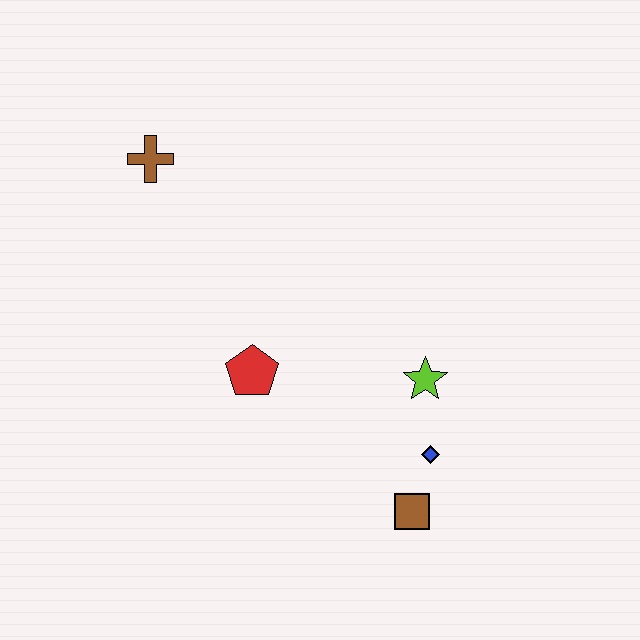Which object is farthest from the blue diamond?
The brown cross is farthest from the blue diamond.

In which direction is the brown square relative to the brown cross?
The brown square is below the brown cross.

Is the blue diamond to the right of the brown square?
Yes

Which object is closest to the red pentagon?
The lime star is closest to the red pentagon.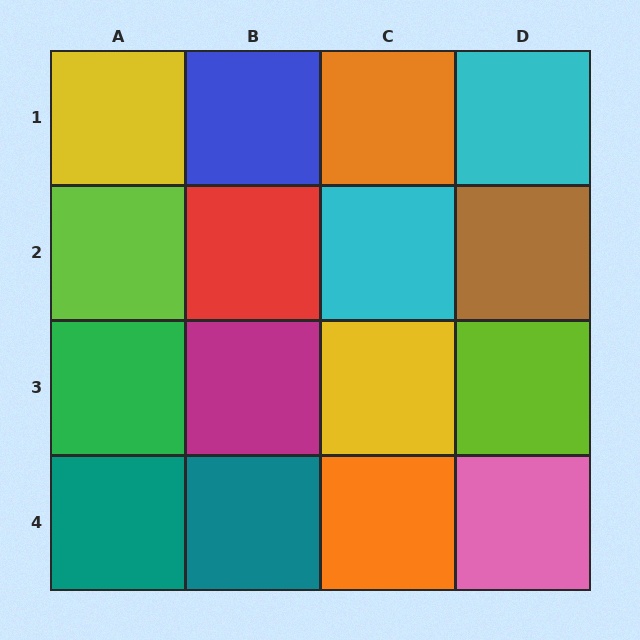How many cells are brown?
1 cell is brown.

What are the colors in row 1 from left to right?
Yellow, blue, orange, cyan.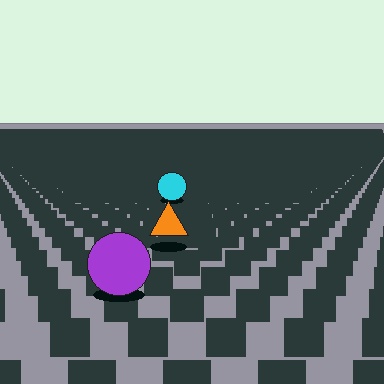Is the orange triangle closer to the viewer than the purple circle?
No. The purple circle is closer — you can tell from the texture gradient: the ground texture is coarser near it.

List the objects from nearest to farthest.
From nearest to farthest: the purple circle, the orange triangle, the cyan circle.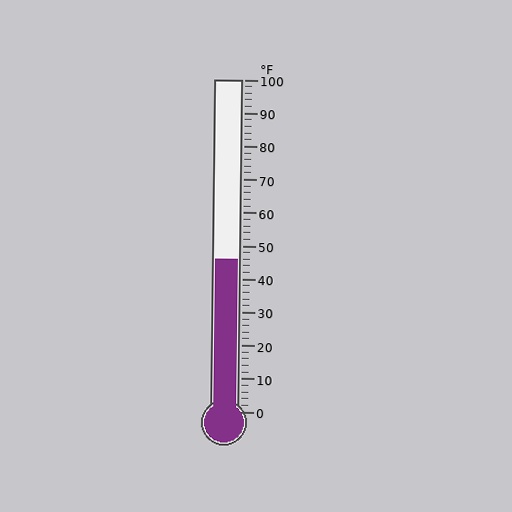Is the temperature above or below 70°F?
The temperature is below 70°F.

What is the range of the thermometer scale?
The thermometer scale ranges from 0°F to 100°F.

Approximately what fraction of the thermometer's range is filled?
The thermometer is filled to approximately 45% of its range.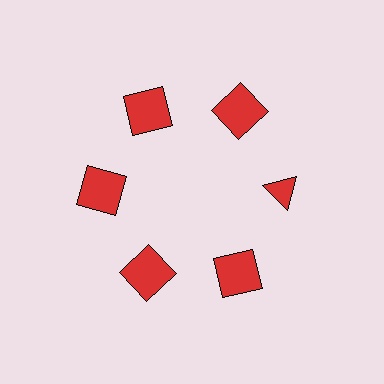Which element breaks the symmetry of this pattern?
The red triangle at roughly the 3 o'clock position breaks the symmetry. All other shapes are red squares.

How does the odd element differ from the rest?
It has a different shape: triangle instead of square.